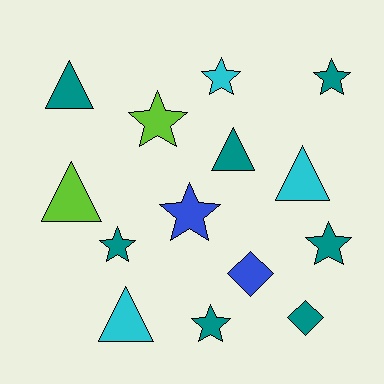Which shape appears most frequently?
Star, with 7 objects.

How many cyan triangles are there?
There are 2 cyan triangles.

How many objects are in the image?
There are 14 objects.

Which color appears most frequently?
Teal, with 7 objects.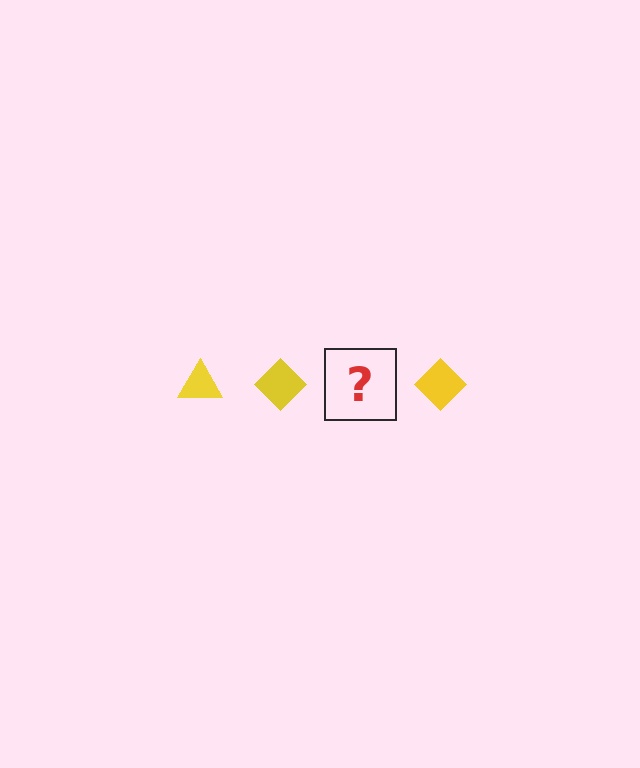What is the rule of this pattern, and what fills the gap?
The rule is that the pattern cycles through triangle, diamond shapes in yellow. The gap should be filled with a yellow triangle.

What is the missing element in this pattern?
The missing element is a yellow triangle.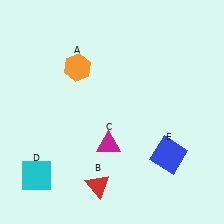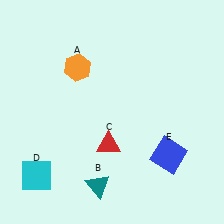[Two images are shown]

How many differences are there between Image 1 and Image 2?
There are 2 differences between the two images.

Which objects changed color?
B changed from red to teal. C changed from magenta to red.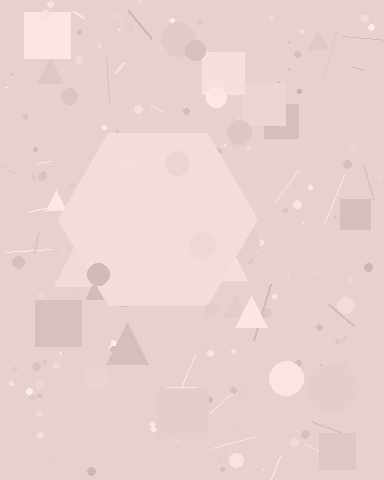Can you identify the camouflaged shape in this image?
The camouflaged shape is a hexagon.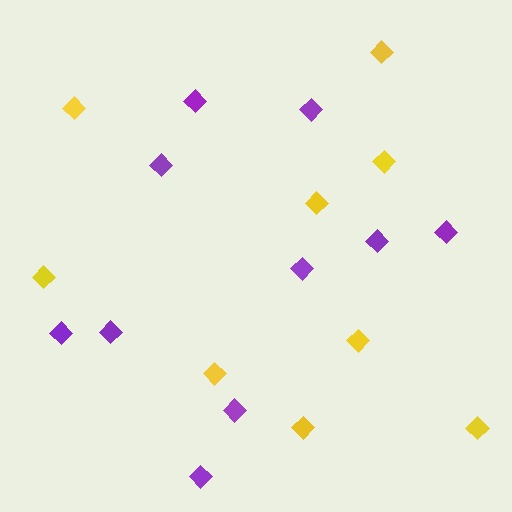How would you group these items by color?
There are 2 groups: one group of purple diamonds (10) and one group of yellow diamonds (9).